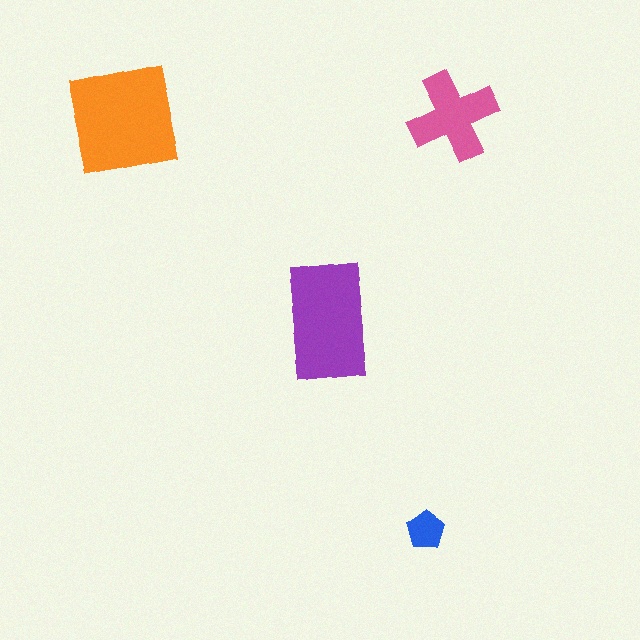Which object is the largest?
The orange square.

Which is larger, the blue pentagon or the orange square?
The orange square.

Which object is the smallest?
The blue pentagon.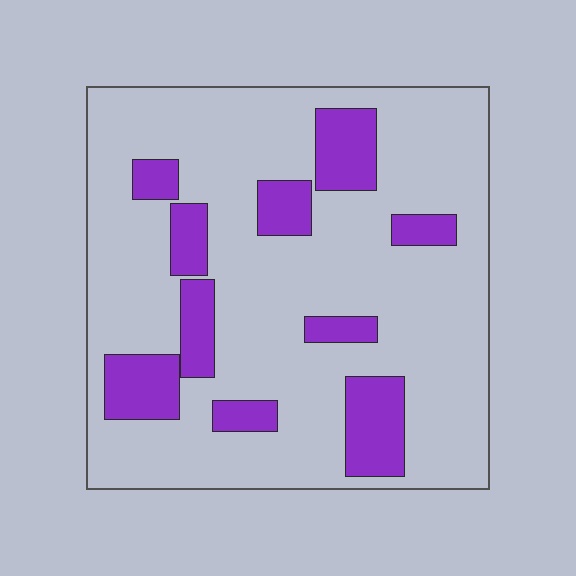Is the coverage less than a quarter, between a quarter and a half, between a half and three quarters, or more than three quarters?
Less than a quarter.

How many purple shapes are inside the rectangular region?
10.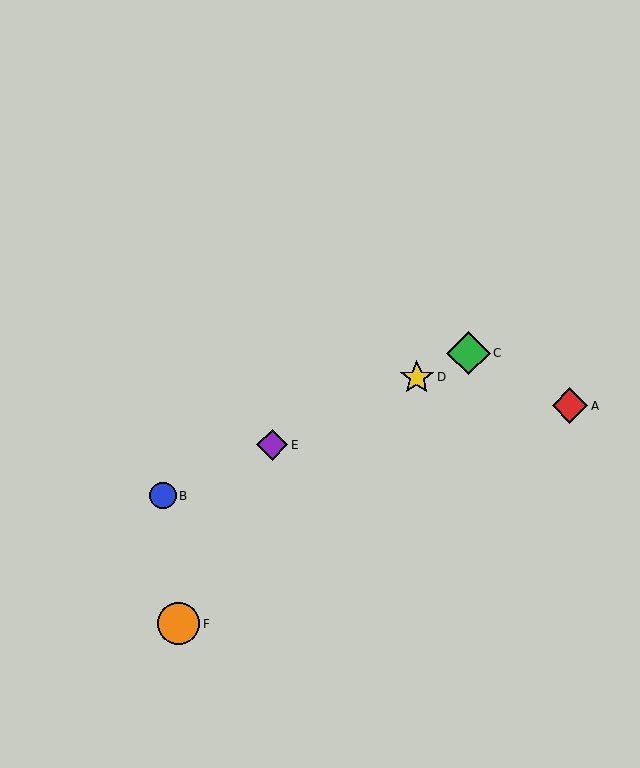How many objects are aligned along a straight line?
4 objects (B, C, D, E) are aligned along a straight line.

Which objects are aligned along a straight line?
Objects B, C, D, E are aligned along a straight line.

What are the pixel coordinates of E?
Object E is at (272, 445).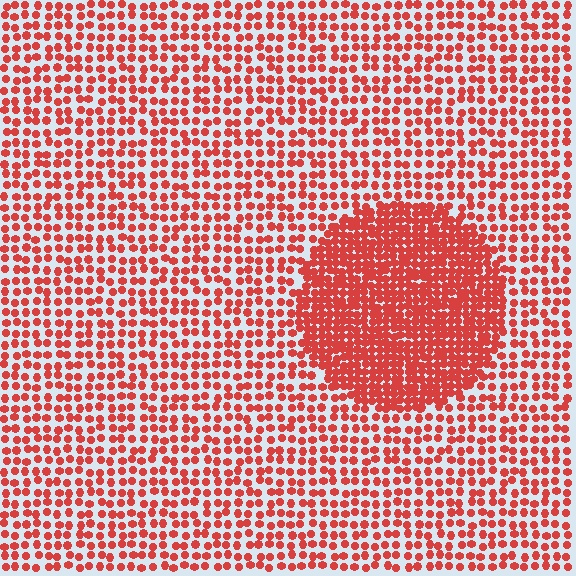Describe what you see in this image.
The image contains small red elements arranged at two different densities. A circle-shaped region is visible where the elements are more densely packed than the surrounding area.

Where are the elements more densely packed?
The elements are more densely packed inside the circle boundary.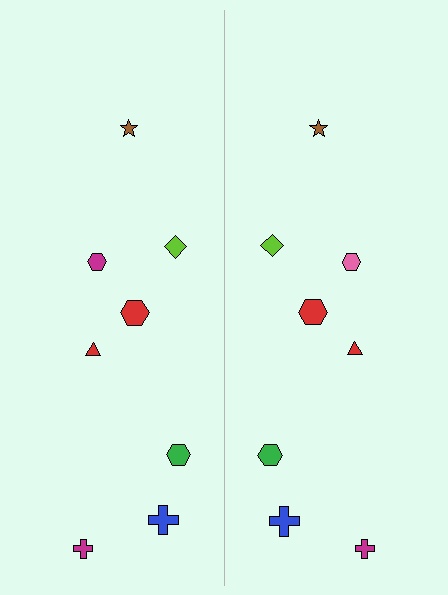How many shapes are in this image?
There are 16 shapes in this image.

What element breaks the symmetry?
The pink hexagon on the right side breaks the symmetry — its mirror counterpart is magenta.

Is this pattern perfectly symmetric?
No, the pattern is not perfectly symmetric. The pink hexagon on the right side breaks the symmetry — its mirror counterpart is magenta.